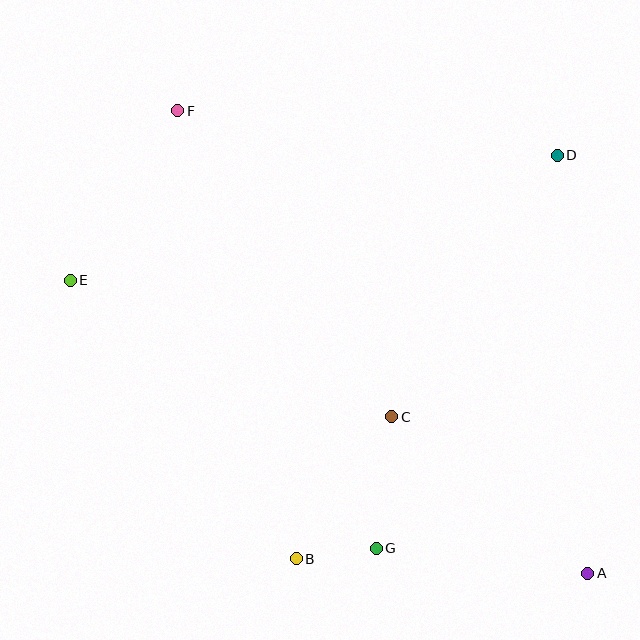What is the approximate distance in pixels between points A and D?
The distance between A and D is approximately 419 pixels.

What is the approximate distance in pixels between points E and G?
The distance between E and G is approximately 407 pixels.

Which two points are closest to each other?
Points B and G are closest to each other.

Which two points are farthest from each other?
Points A and F are farthest from each other.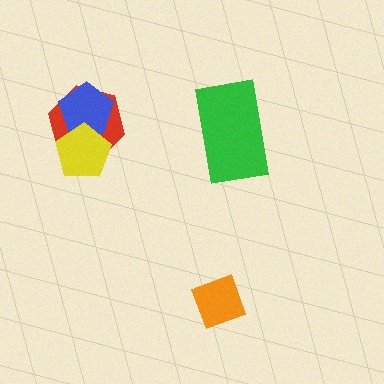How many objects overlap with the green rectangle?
0 objects overlap with the green rectangle.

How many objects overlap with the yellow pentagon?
2 objects overlap with the yellow pentagon.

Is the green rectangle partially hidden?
No, no other shape covers it.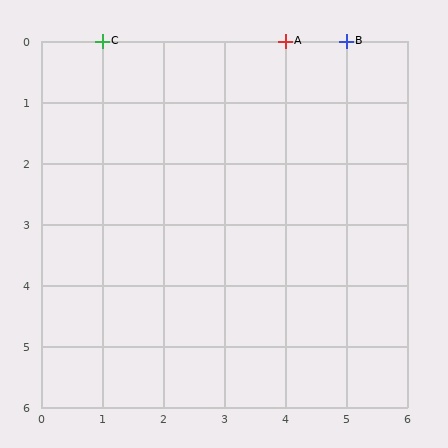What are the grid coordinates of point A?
Point A is at grid coordinates (4, 0).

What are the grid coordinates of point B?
Point B is at grid coordinates (5, 0).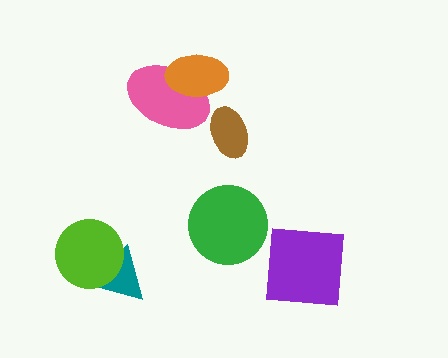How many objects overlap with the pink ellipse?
1 object overlaps with the pink ellipse.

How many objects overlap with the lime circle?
1 object overlaps with the lime circle.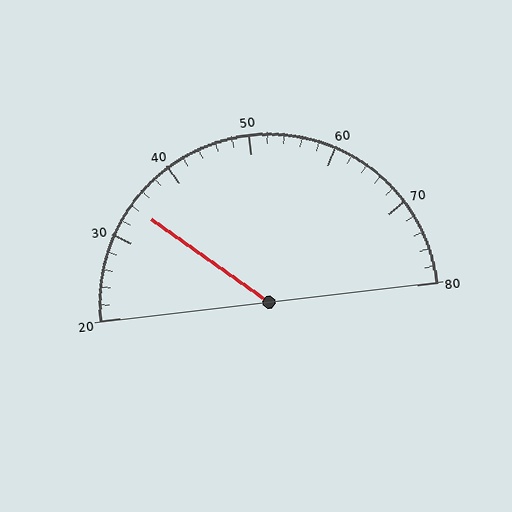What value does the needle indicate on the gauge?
The needle indicates approximately 34.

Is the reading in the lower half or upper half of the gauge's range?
The reading is in the lower half of the range (20 to 80).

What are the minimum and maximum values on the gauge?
The gauge ranges from 20 to 80.